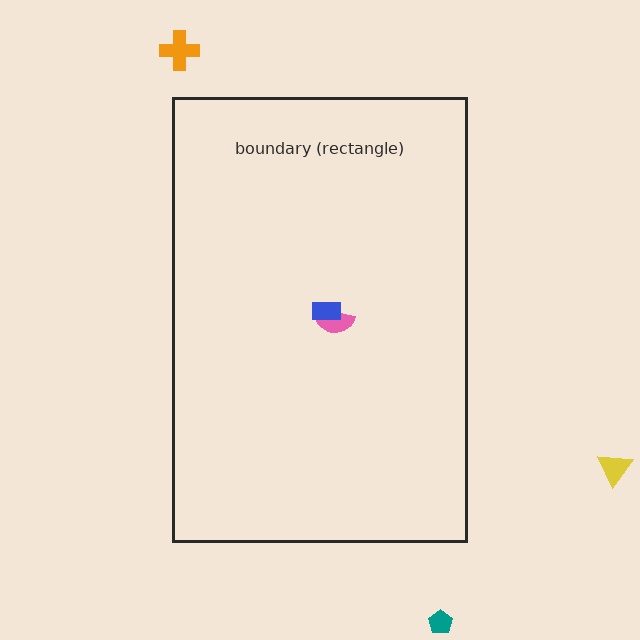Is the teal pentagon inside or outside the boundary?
Outside.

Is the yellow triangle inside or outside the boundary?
Outside.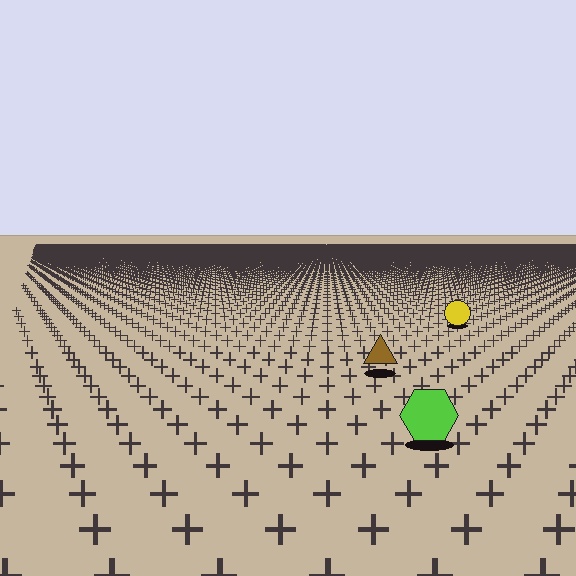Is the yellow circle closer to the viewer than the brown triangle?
No. The brown triangle is closer — you can tell from the texture gradient: the ground texture is coarser near it.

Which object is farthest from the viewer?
The yellow circle is farthest from the viewer. It appears smaller and the ground texture around it is denser.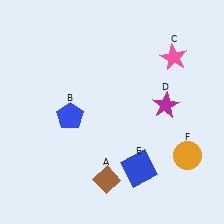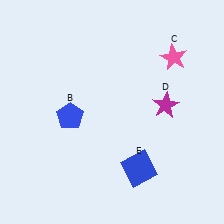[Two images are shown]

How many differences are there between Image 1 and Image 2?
There are 2 differences between the two images.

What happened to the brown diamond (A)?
The brown diamond (A) was removed in Image 2. It was in the bottom-left area of Image 1.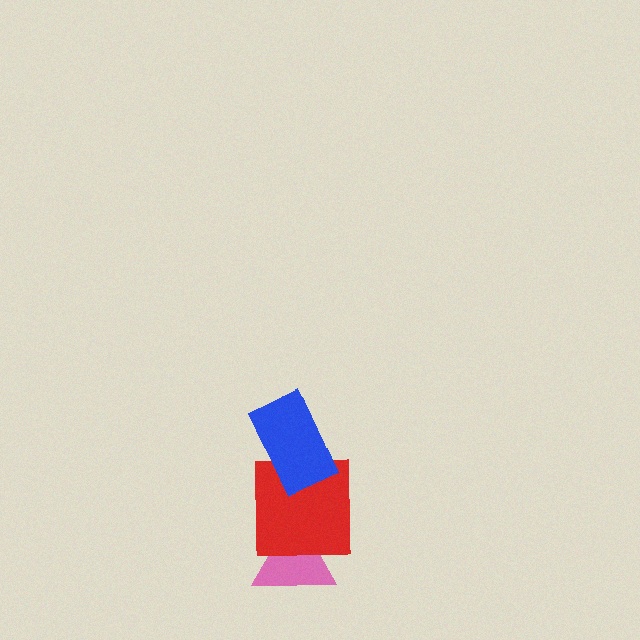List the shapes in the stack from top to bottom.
From top to bottom: the blue rectangle, the red square, the pink triangle.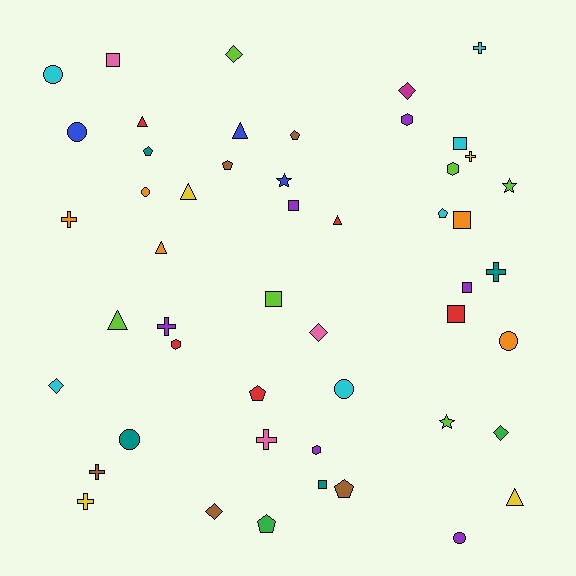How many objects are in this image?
There are 50 objects.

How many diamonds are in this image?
There are 6 diamonds.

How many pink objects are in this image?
There are 3 pink objects.